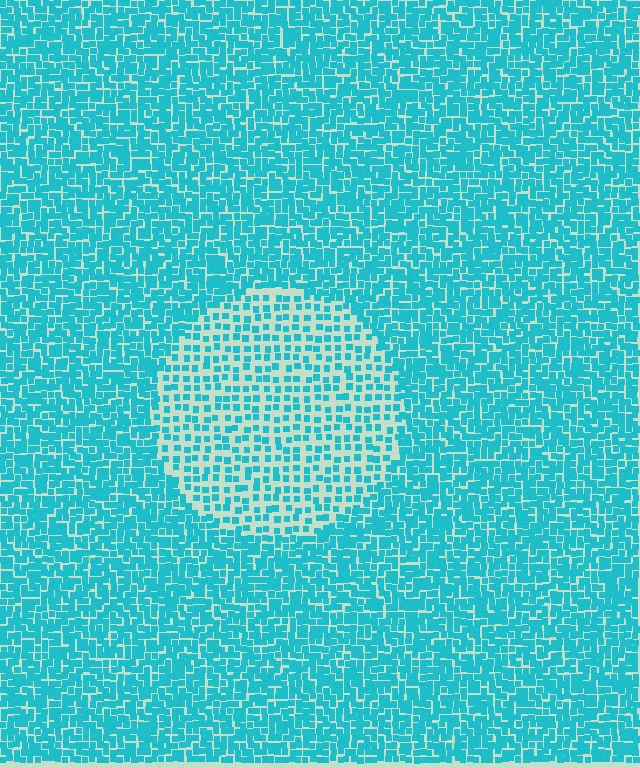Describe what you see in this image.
The image contains small cyan elements arranged at two different densities. A circle-shaped region is visible where the elements are less densely packed than the surrounding area.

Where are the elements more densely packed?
The elements are more densely packed outside the circle boundary.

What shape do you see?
I see a circle.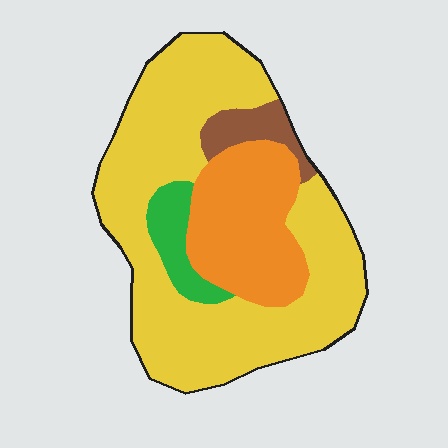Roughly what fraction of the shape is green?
Green covers around 5% of the shape.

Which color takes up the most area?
Yellow, at roughly 65%.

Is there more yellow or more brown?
Yellow.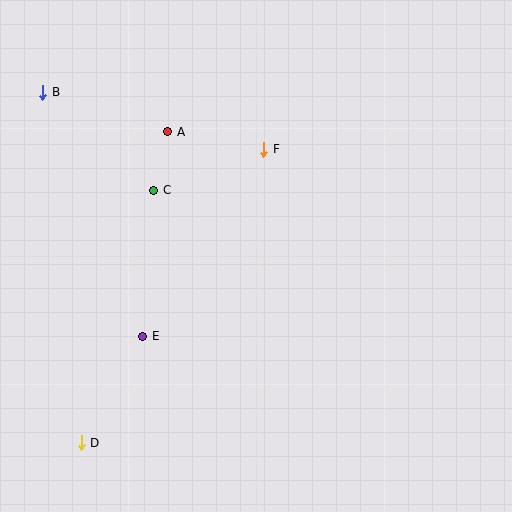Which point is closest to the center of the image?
Point F at (264, 149) is closest to the center.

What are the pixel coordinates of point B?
Point B is at (43, 92).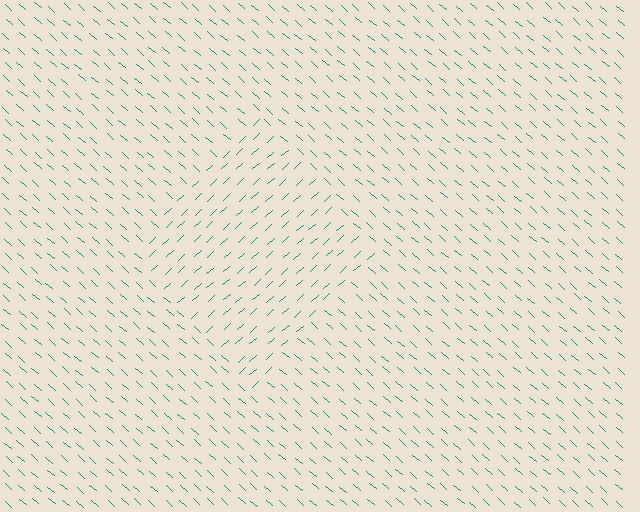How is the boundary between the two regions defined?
The boundary is defined purely by a change in line orientation (approximately 83 degrees difference). All lines are the same color and thickness.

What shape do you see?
I see a diamond.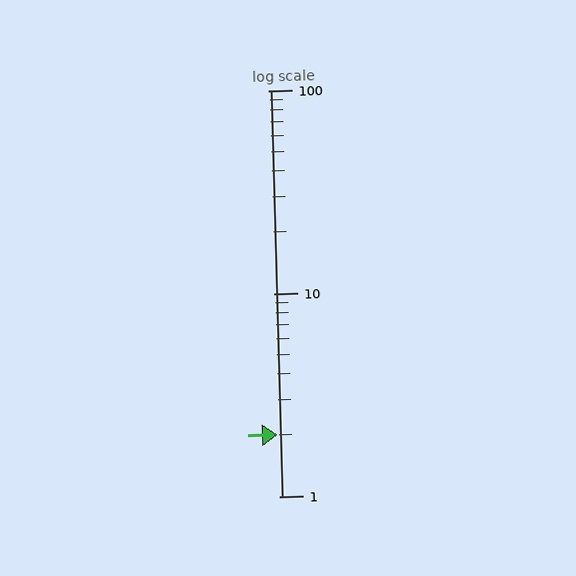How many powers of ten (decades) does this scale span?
The scale spans 2 decades, from 1 to 100.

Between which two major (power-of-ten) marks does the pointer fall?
The pointer is between 1 and 10.